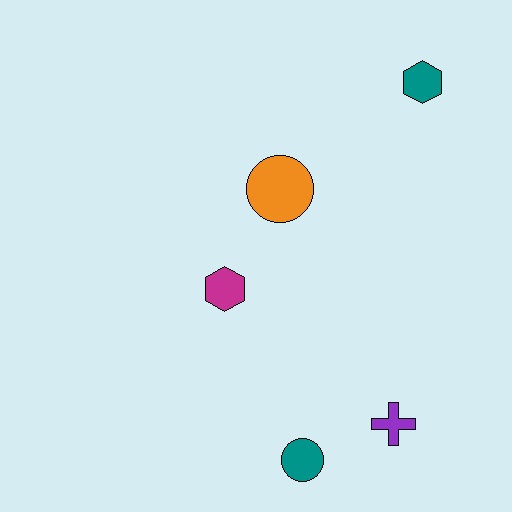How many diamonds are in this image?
There are no diamonds.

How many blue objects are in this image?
There are no blue objects.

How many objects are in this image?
There are 5 objects.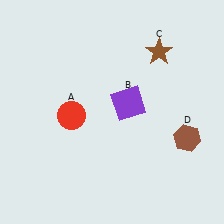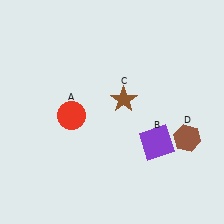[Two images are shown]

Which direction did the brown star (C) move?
The brown star (C) moved down.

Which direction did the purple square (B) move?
The purple square (B) moved down.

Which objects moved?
The objects that moved are: the purple square (B), the brown star (C).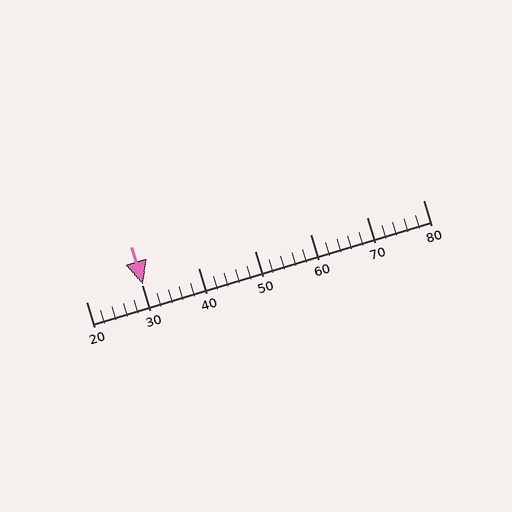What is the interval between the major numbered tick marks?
The major tick marks are spaced 10 units apart.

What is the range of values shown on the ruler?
The ruler shows values from 20 to 80.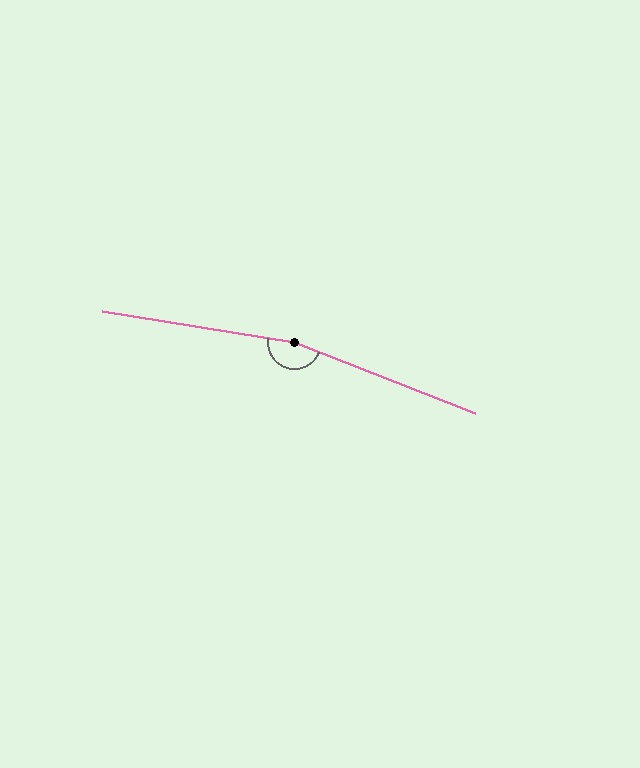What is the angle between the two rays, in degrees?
Approximately 168 degrees.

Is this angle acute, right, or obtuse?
It is obtuse.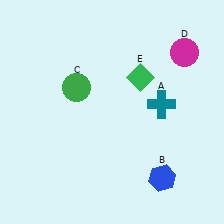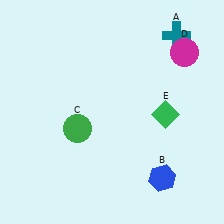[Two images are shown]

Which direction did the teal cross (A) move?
The teal cross (A) moved up.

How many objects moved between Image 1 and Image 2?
3 objects moved between the two images.